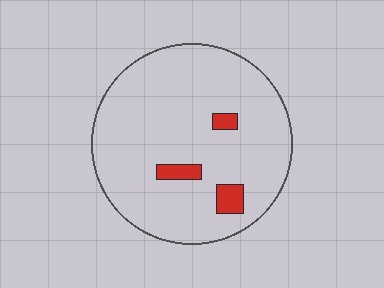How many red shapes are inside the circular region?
3.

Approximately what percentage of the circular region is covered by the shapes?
Approximately 5%.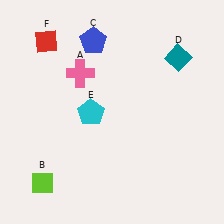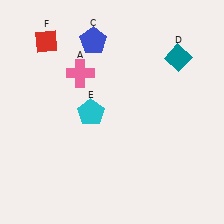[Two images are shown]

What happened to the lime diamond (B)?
The lime diamond (B) was removed in Image 2. It was in the bottom-left area of Image 1.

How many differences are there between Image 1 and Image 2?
There is 1 difference between the two images.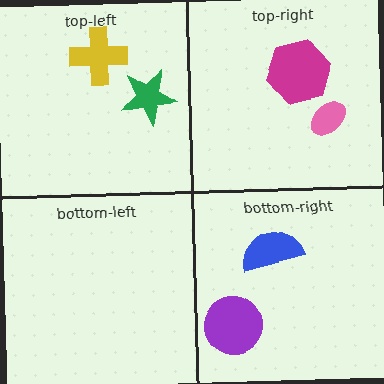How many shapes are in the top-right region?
2.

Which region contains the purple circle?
The bottom-right region.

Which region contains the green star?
The top-left region.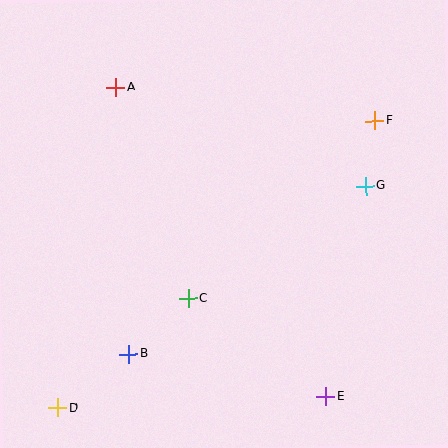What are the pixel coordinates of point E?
Point E is at (325, 396).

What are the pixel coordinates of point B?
Point B is at (129, 354).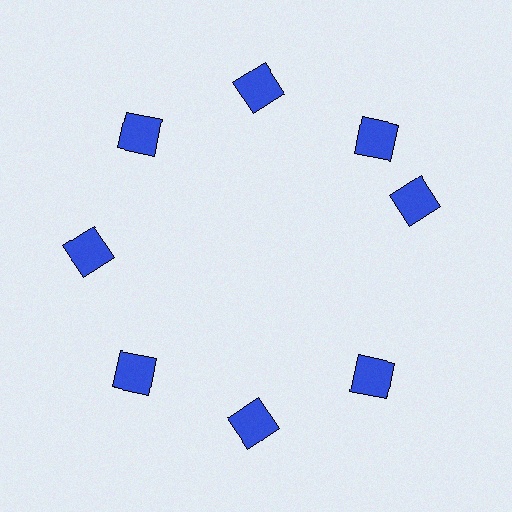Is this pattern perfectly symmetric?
No. The 8 blue squares are arranged in a ring, but one element near the 3 o'clock position is rotated out of alignment along the ring, breaking the 8-fold rotational symmetry.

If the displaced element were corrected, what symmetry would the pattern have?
It would have 8-fold rotational symmetry — the pattern would map onto itself every 45 degrees.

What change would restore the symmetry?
The symmetry would be restored by rotating it back into even spacing with its neighbors so that all 8 squares sit at equal angles and equal distance from the center.